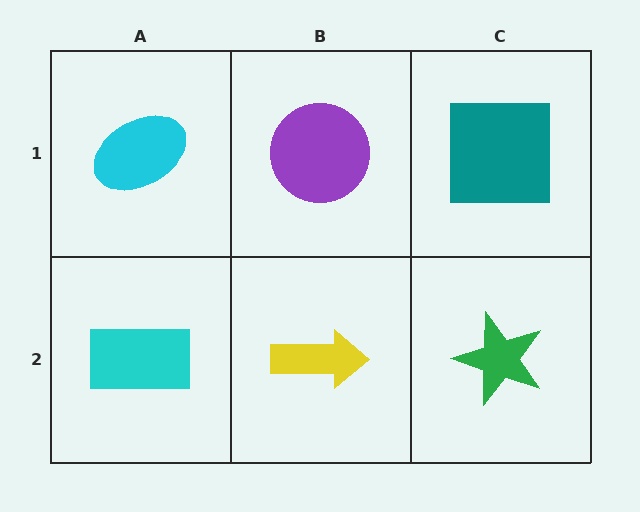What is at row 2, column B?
A yellow arrow.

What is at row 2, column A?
A cyan rectangle.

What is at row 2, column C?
A green star.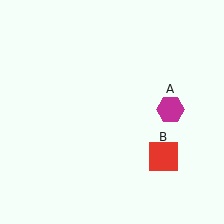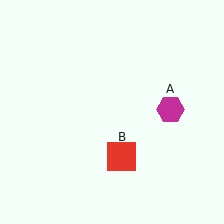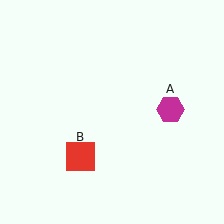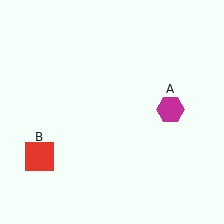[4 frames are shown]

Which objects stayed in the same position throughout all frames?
Magenta hexagon (object A) remained stationary.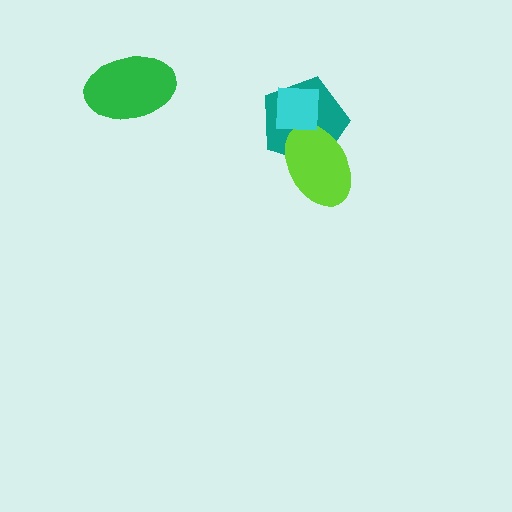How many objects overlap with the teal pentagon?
2 objects overlap with the teal pentagon.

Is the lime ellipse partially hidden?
Yes, it is partially covered by another shape.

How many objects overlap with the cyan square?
2 objects overlap with the cyan square.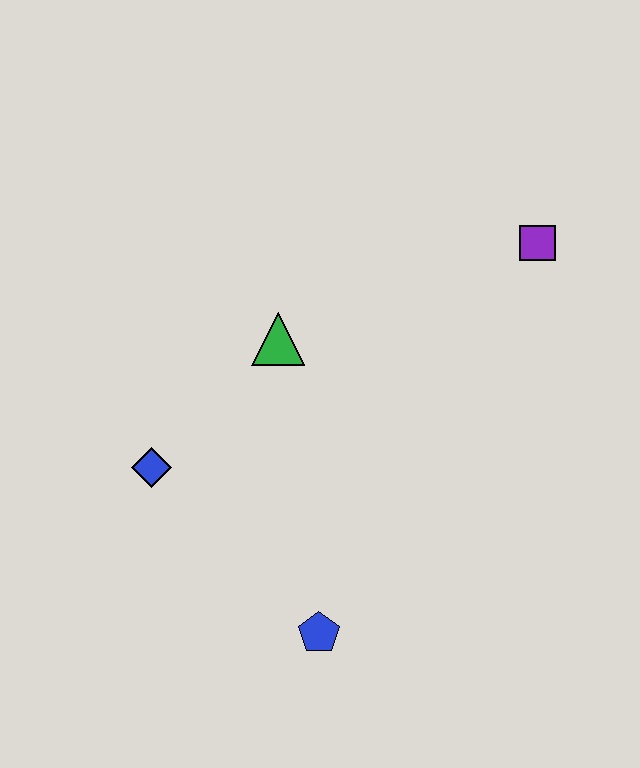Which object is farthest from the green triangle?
The blue pentagon is farthest from the green triangle.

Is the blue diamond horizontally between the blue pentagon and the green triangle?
No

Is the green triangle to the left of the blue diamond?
No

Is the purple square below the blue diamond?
No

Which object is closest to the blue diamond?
The green triangle is closest to the blue diamond.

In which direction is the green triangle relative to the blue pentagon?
The green triangle is above the blue pentagon.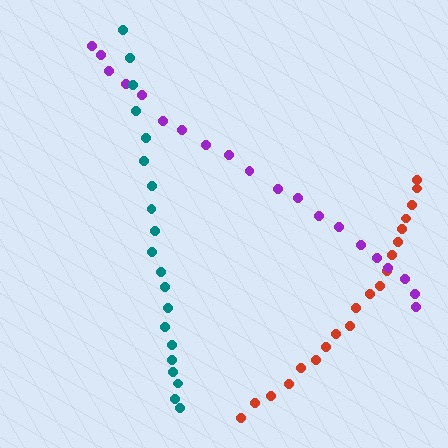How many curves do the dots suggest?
There are 3 distinct paths.